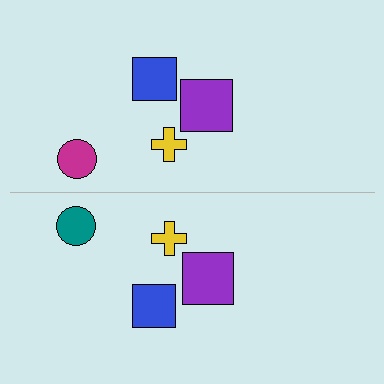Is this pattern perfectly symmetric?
No, the pattern is not perfectly symmetric. The teal circle on the bottom side breaks the symmetry — its mirror counterpart is magenta.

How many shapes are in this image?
There are 8 shapes in this image.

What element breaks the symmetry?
The teal circle on the bottom side breaks the symmetry — its mirror counterpart is magenta.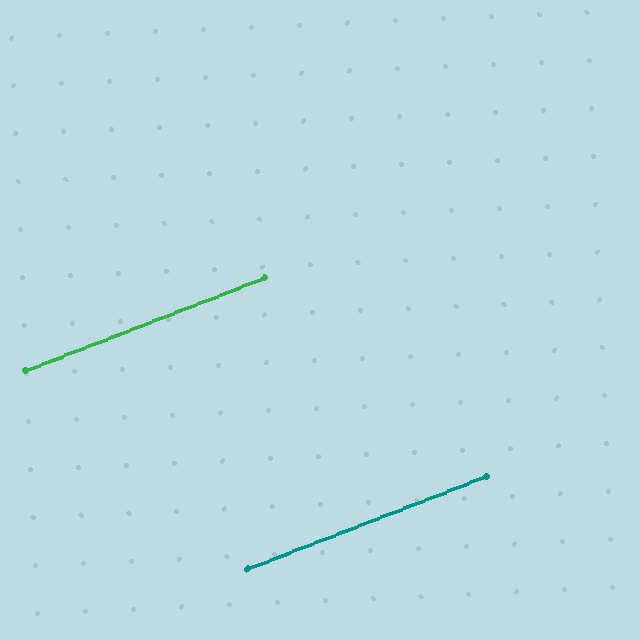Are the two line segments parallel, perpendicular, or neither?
Parallel — their directions differ by only 0.0°.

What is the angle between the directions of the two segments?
Approximately 0 degrees.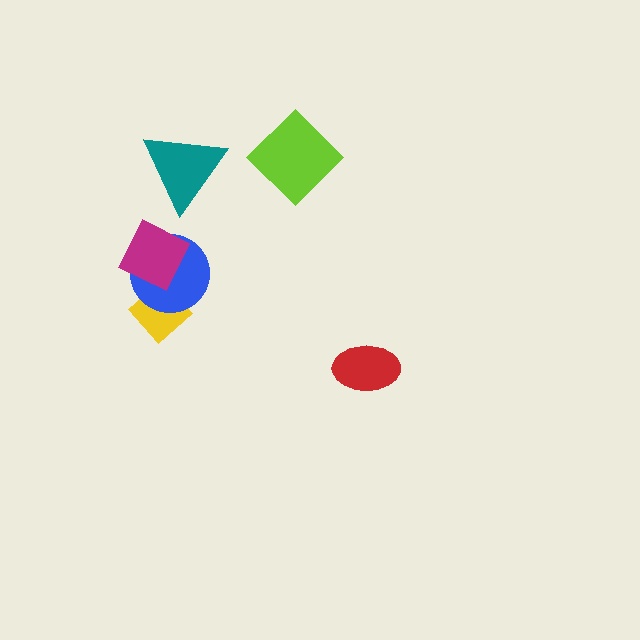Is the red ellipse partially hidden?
No, no other shape covers it.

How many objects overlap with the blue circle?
2 objects overlap with the blue circle.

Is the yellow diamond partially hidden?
Yes, it is partially covered by another shape.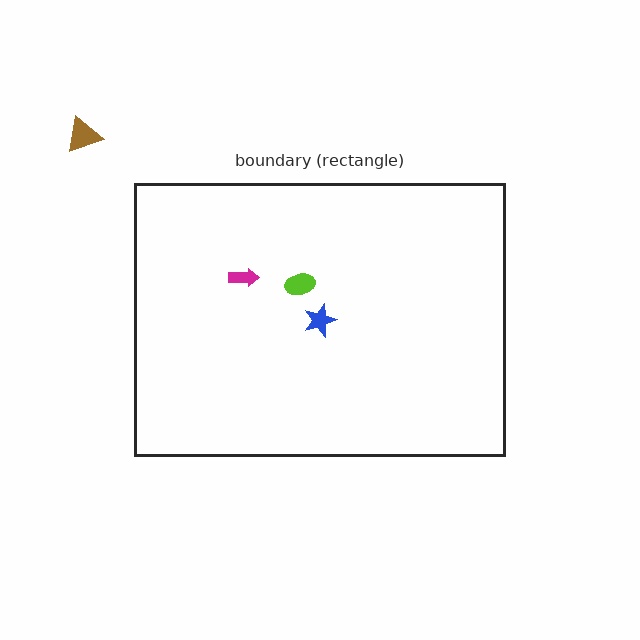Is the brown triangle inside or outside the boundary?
Outside.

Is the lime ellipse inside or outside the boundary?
Inside.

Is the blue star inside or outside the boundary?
Inside.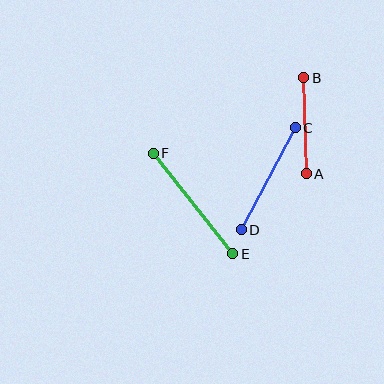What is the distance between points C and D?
The distance is approximately 115 pixels.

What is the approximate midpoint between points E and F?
The midpoint is at approximately (193, 204) pixels.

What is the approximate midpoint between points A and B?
The midpoint is at approximately (305, 126) pixels.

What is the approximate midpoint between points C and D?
The midpoint is at approximately (268, 179) pixels.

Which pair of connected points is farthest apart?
Points E and F are farthest apart.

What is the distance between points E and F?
The distance is approximately 128 pixels.